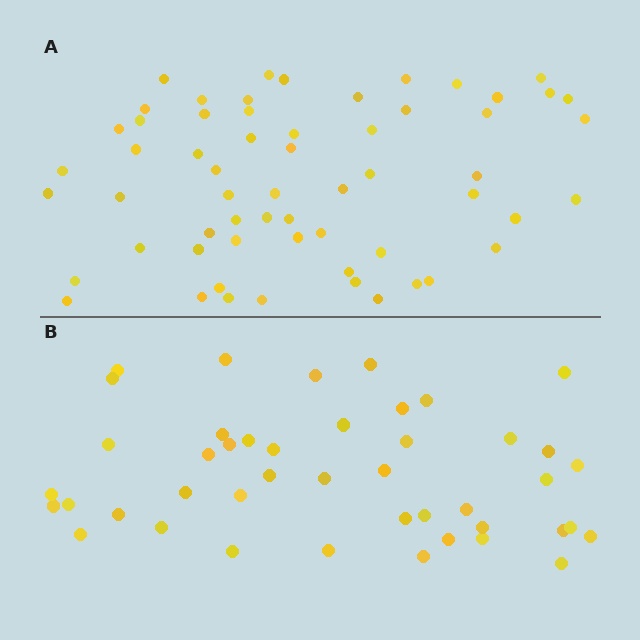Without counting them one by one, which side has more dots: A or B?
Region A (the top region) has more dots.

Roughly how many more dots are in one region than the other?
Region A has approximately 15 more dots than region B.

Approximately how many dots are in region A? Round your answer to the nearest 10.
About 60 dots.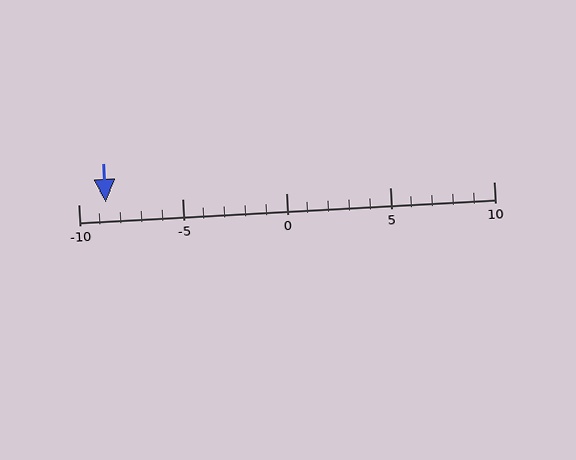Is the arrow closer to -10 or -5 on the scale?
The arrow is closer to -10.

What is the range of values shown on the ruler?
The ruler shows values from -10 to 10.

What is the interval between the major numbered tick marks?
The major tick marks are spaced 5 units apart.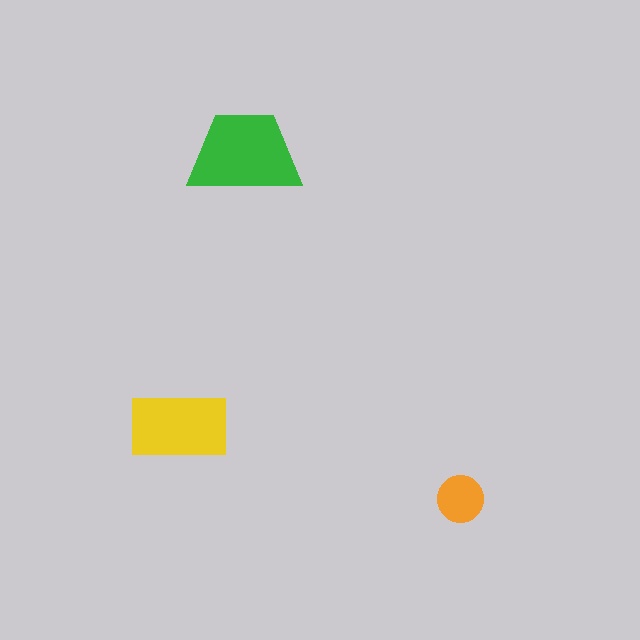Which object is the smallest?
The orange circle.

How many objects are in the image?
There are 3 objects in the image.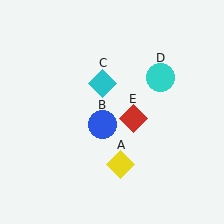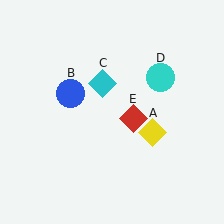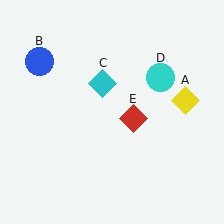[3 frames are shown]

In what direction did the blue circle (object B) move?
The blue circle (object B) moved up and to the left.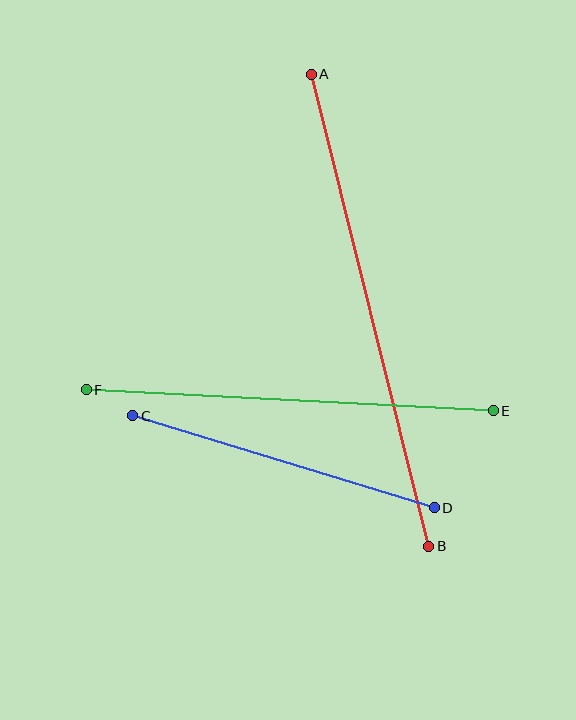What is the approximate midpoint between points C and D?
The midpoint is at approximately (284, 462) pixels.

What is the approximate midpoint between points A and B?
The midpoint is at approximately (370, 310) pixels.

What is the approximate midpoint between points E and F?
The midpoint is at approximately (290, 400) pixels.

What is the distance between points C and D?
The distance is approximately 316 pixels.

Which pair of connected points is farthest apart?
Points A and B are farthest apart.